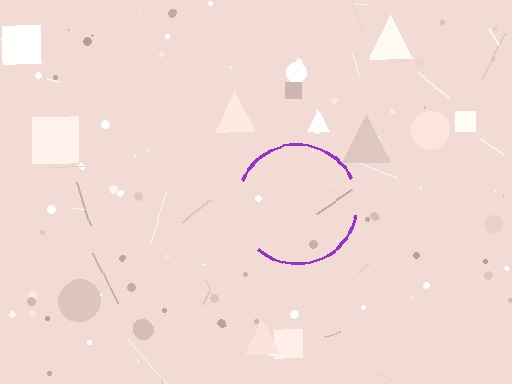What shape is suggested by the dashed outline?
The dashed outline suggests a circle.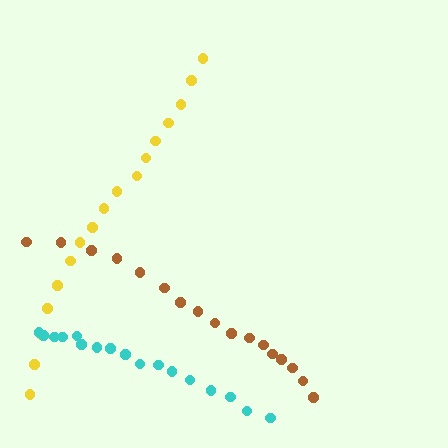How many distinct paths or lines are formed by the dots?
There are 3 distinct paths.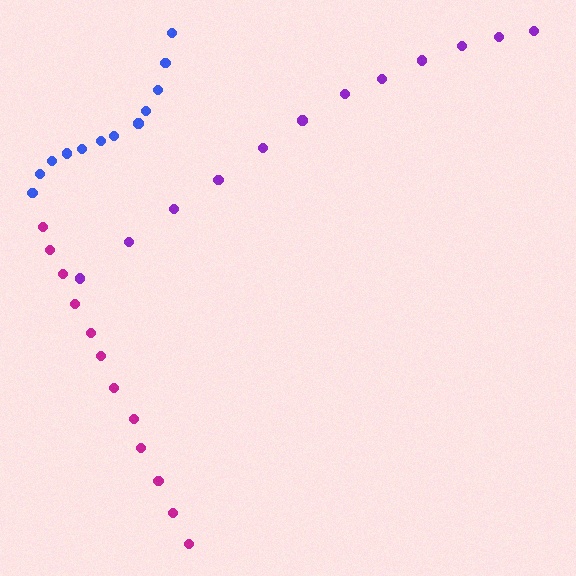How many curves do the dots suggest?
There are 3 distinct paths.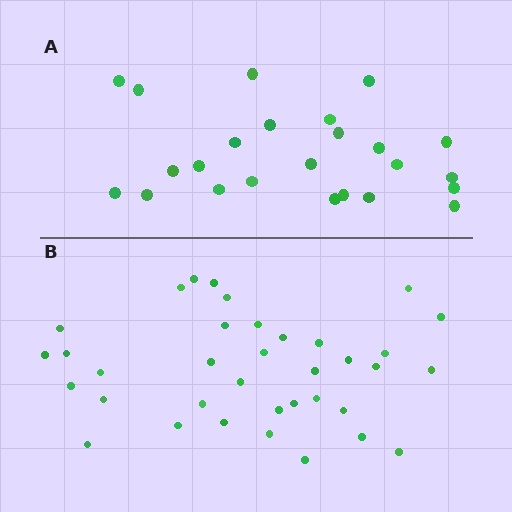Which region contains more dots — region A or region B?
Region B (the bottom region) has more dots.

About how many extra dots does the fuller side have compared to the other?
Region B has roughly 12 or so more dots than region A.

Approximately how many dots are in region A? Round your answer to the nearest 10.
About 20 dots. (The exact count is 24, which rounds to 20.)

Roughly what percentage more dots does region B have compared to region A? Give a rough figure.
About 50% more.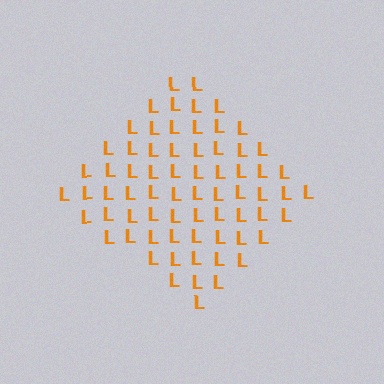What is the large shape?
The large shape is a diamond.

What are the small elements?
The small elements are letter L's.